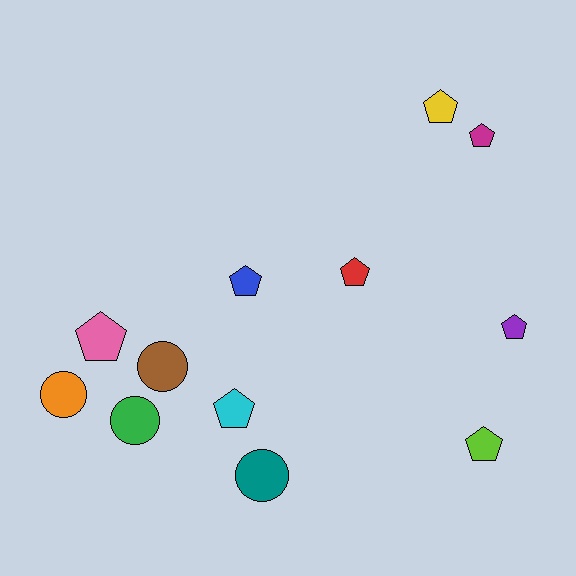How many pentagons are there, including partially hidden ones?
There are 8 pentagons.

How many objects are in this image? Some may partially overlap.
There are 12 objects.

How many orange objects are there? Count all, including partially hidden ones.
There is 1 orange object.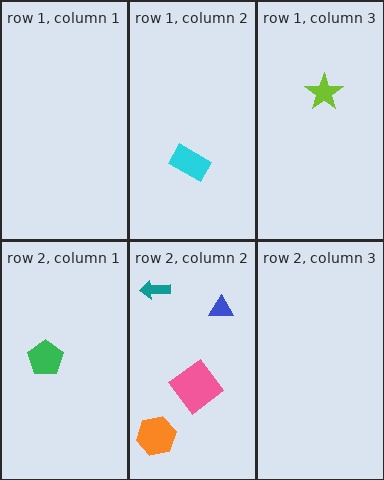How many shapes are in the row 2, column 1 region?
1.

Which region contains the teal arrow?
The row 2, column 2 region.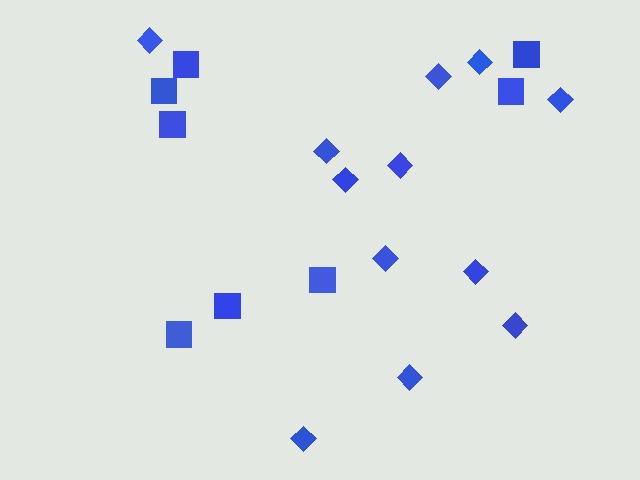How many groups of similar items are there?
There are 2 groups: one group of squares (8) and one group of diamonds (12).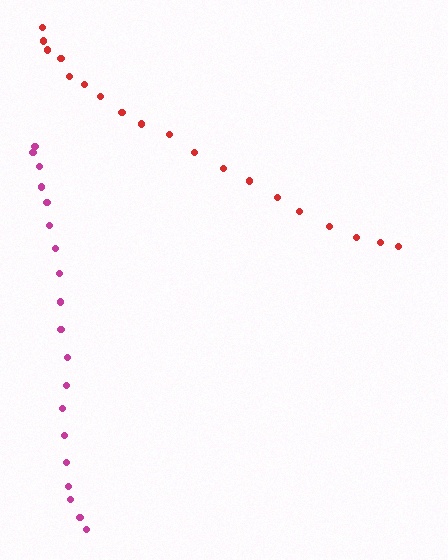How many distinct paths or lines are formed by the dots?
There are 2 distinct paths.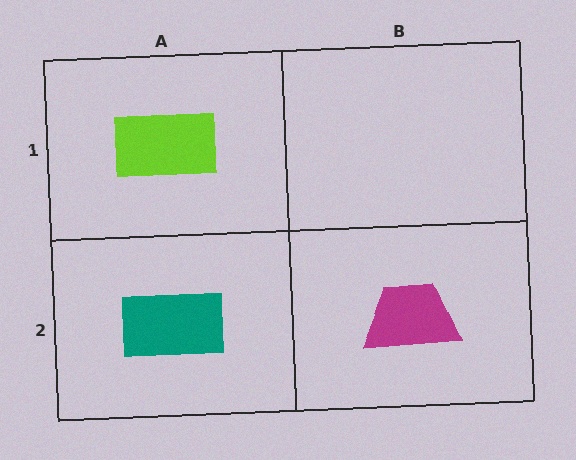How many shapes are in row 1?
1 shape.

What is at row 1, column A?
A lime rectangle.